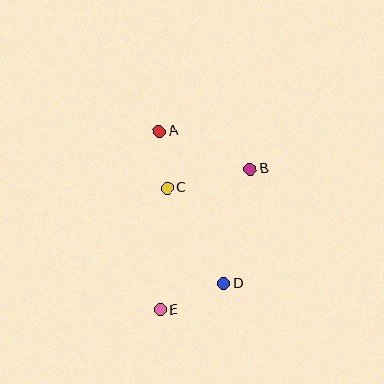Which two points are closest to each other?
Points A and C are closest to each other.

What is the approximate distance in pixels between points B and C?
The distance between B and C is approximately 85 pixels.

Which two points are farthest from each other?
Points A and E are farthest from each other.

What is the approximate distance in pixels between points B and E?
The distance between B and E is approximately 167 pixels.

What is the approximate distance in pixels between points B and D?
The distance between B and D is approximately 118 pixels.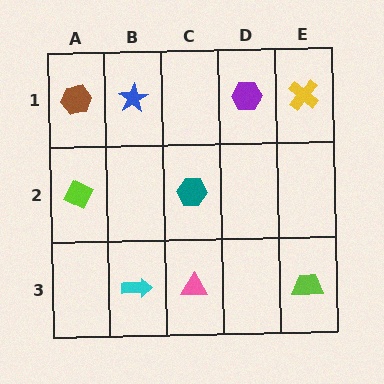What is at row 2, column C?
A teal hexagon.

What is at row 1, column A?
A brown hexagon.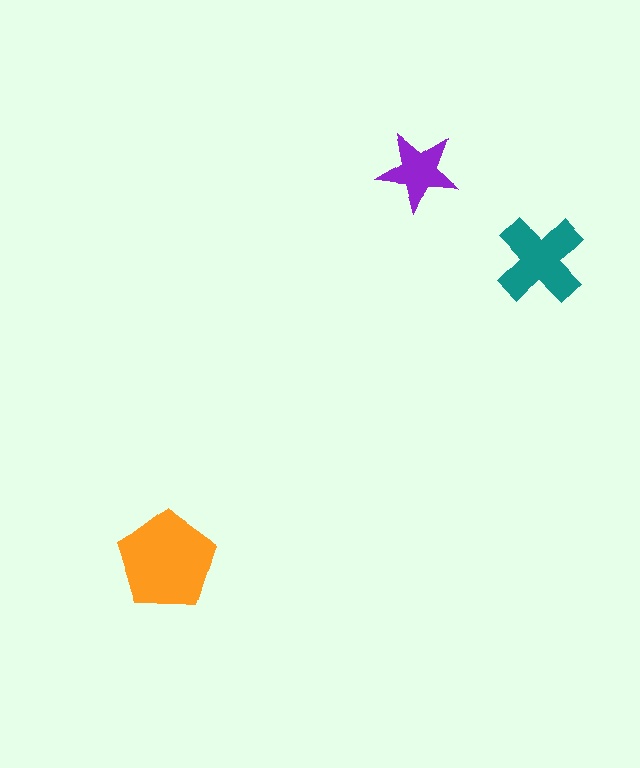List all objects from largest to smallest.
The orange pentagon, the teal cross, the purple star.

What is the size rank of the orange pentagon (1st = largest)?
1st.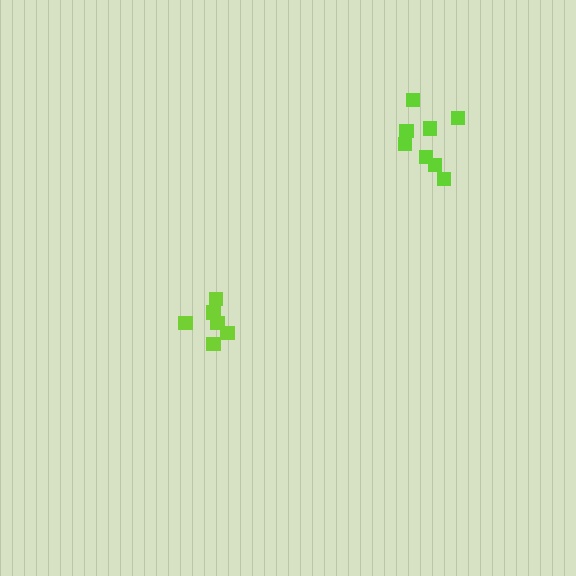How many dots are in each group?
Group 1: 8 dots, Group 2: 6 dots (14 total).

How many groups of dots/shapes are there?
There are 2 groups.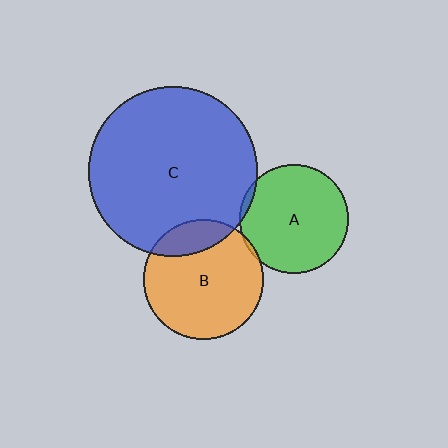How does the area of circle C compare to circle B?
Approximately 2.0 times.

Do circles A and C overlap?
Yes.